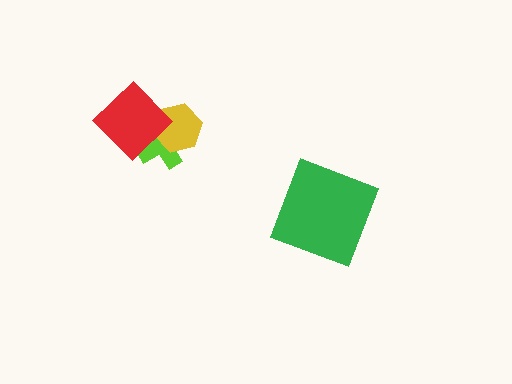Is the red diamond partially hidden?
No, no other shape covers it.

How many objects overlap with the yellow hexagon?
2 objects overlap with the yellow hexagon.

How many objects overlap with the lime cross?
2 objects overlap with the lime cross.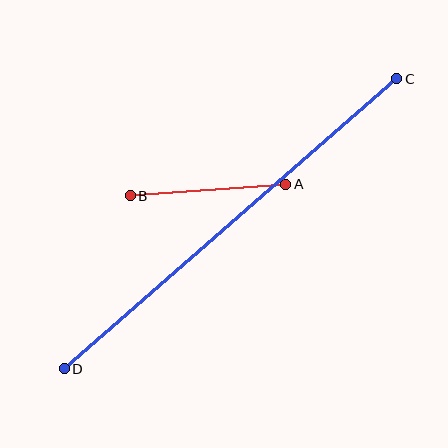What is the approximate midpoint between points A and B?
The midpoint is at approximately (208, 190) pixels.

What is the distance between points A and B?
The distance is approximately 156 pixels.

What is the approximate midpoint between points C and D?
The midpoint is at approximately (230, 224) pixels.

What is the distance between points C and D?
The distance is approximately 441 pixels.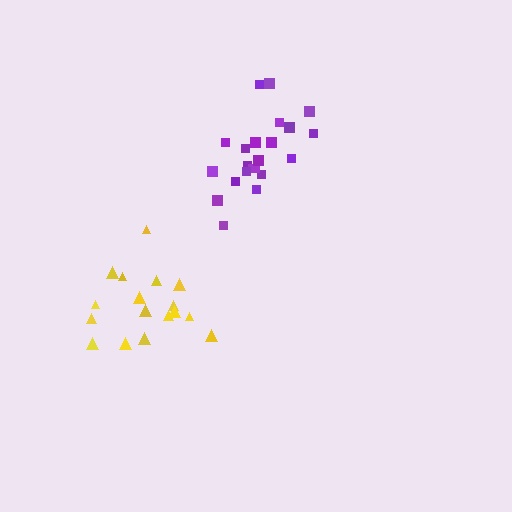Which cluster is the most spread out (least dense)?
Yellow.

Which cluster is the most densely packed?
Purple.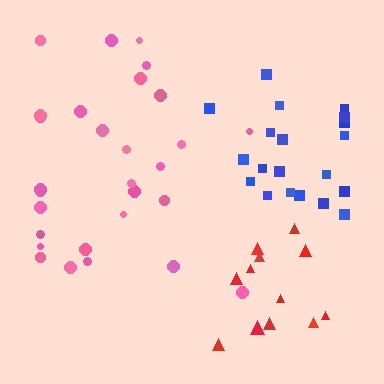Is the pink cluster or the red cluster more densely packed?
Red.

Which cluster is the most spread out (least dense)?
Pink.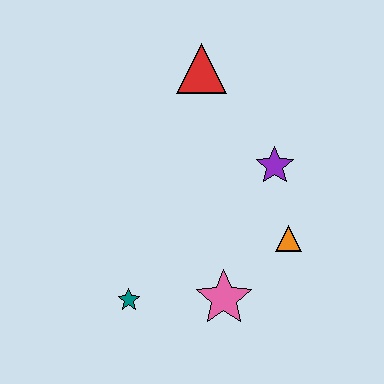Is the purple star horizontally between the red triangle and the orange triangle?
Yes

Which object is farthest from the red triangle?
The teal star is farthest from the red triangle.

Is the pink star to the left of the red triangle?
No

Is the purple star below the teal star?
No